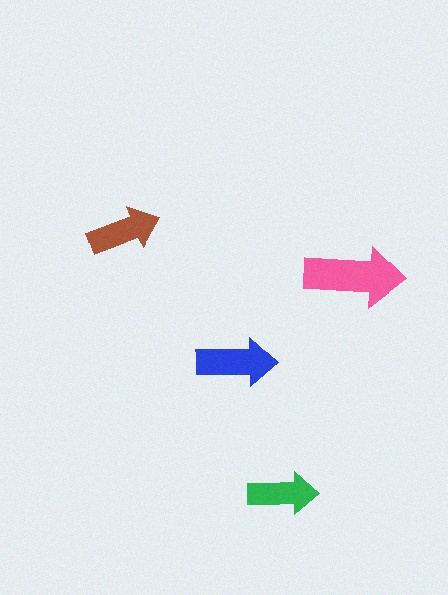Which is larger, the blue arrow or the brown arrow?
The blue one.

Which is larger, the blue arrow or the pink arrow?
The pink one.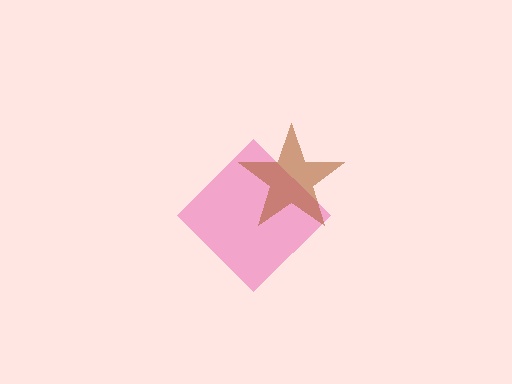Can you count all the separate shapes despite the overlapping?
Yes, there are 2 separate shapes.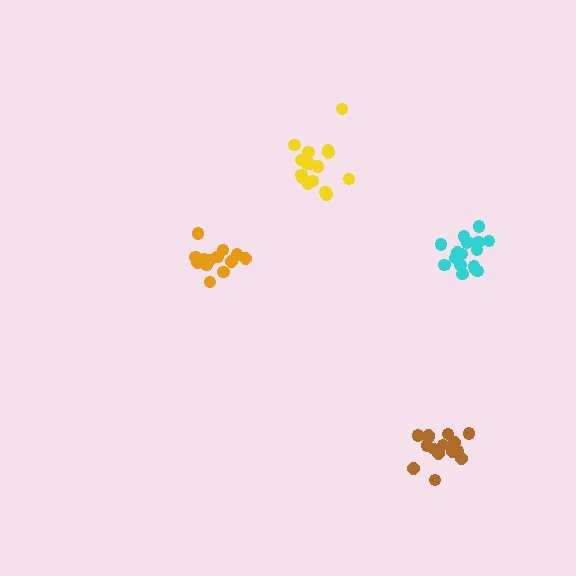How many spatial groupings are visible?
There are 4 spatial groupings.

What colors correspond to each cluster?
The clusters are colored: yellow, brown, cyan, orange.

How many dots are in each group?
Group 1: 16 dots, Group 2: 15 dots, Group 3: 17 dots, Group 4: 14 dots (62 total).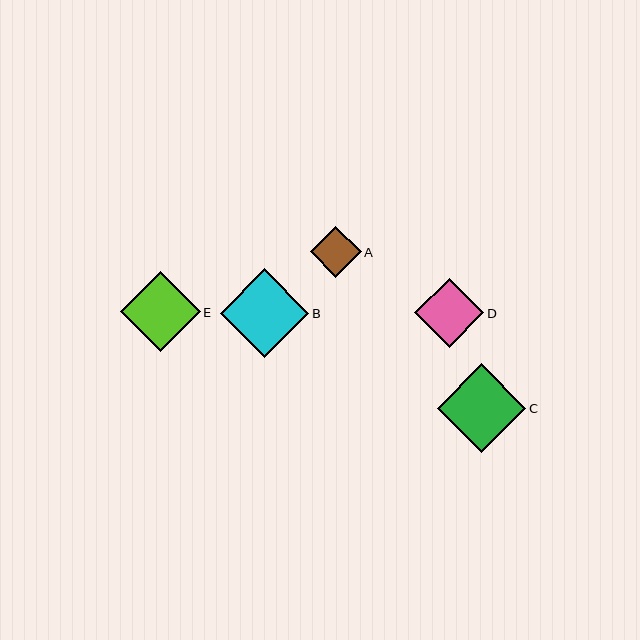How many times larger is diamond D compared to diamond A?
Diamond D is approximately 1.4 times the size of diamond A.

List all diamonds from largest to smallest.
From largest to smallest: B, C, E, D, A.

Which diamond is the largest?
Diamond B is the largest with a size of approximately 89 pixels.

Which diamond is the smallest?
Diamond A is the smallest with a size of approximately 51 pixels.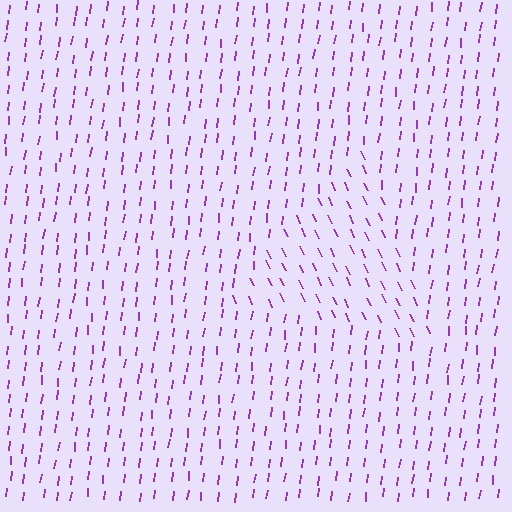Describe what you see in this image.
The image is filled with small purple line segments. A triangle region in the image has lines oriented differently from the surrounding lines, creating a visible texture boundary.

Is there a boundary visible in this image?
Yes, there is a texture boundary formed by a change in line orientation.